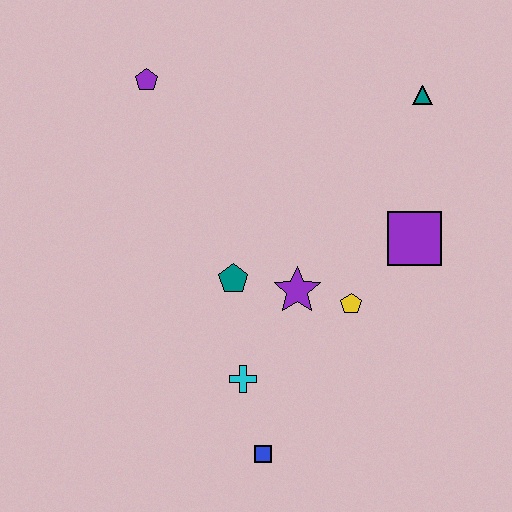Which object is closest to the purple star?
The yellow pentagon is closest to the purple star.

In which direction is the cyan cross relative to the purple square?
The cyan cross is to the left of the purple square.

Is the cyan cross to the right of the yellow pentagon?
No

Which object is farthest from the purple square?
The purple pentagon is farthest from the purple square.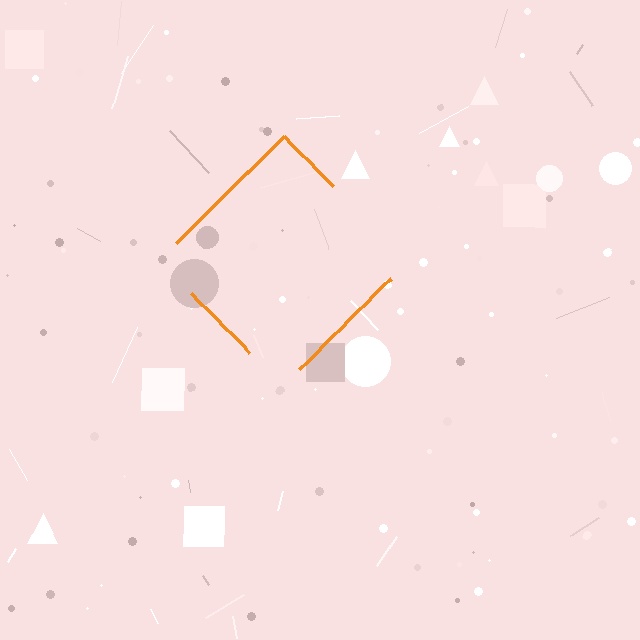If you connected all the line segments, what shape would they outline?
They would outline a diamond.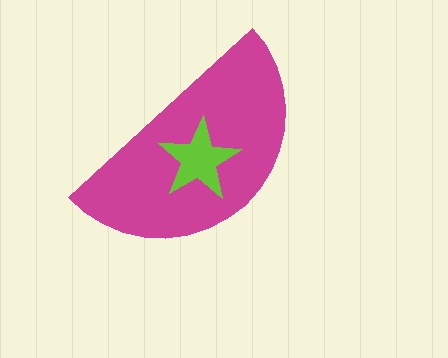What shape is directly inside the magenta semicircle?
The lime star.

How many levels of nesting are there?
2.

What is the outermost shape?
The magenta semicircle.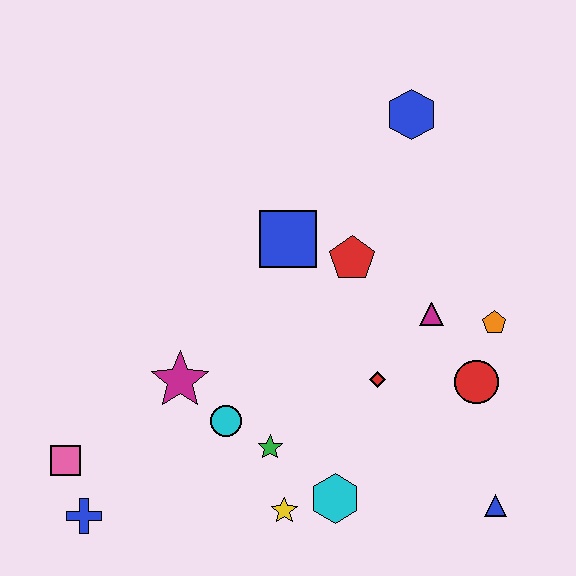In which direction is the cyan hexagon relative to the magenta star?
The cyan hexagon is to the right of the magenta star.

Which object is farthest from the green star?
The blue hexagon is farthest from the green star.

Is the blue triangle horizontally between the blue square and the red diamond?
No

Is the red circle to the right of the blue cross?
Yes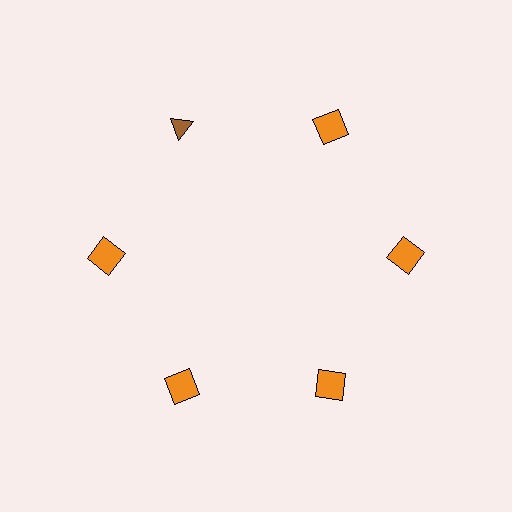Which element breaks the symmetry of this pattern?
The brown triangle at roughly the 11 o'clock position breaks the symmetry. All other shapes are orange squares.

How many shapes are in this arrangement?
There are 6 shapes arranged in a ring pattern.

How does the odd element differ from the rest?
It differs in both color (brown instead of orange) and shape (triangle instead of square).